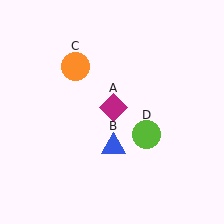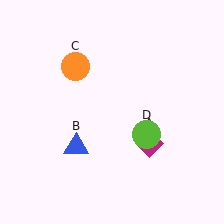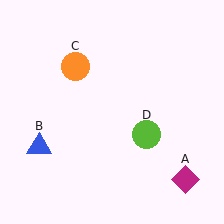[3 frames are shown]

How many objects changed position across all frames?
2 objects changed position: magenta diamond (object A), blue triangle (object B).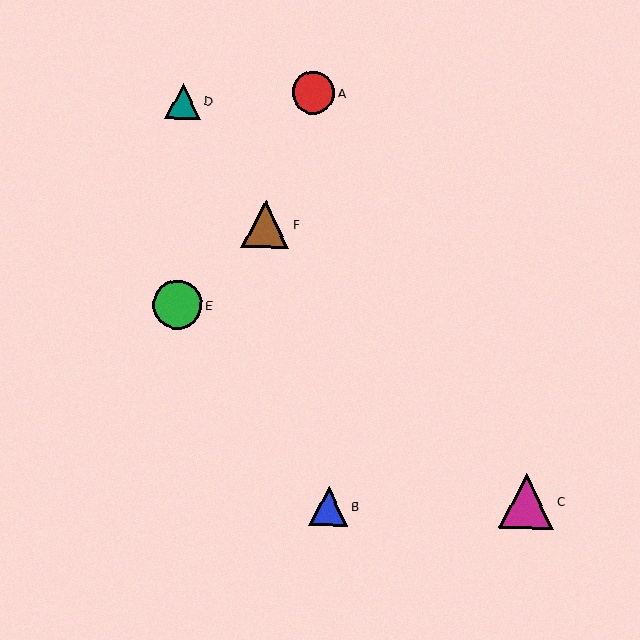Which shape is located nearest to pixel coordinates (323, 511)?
The blue triangle (labeled B) at (329, 507) is nearest to that location.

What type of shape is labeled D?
Shape D is a teal triangle.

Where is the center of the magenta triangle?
The center of the magenta triangle is at (527, 501).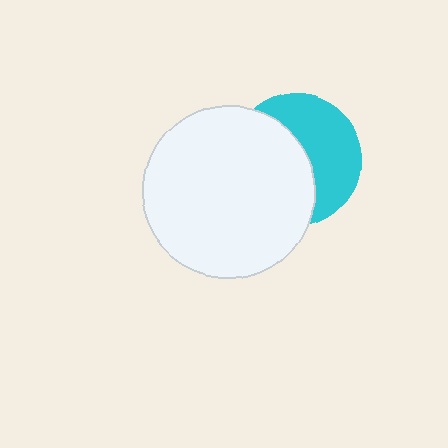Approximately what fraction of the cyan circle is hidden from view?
Roughly 53% of the cyan circle is hidden behind the white circle.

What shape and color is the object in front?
The object in front is a white circle.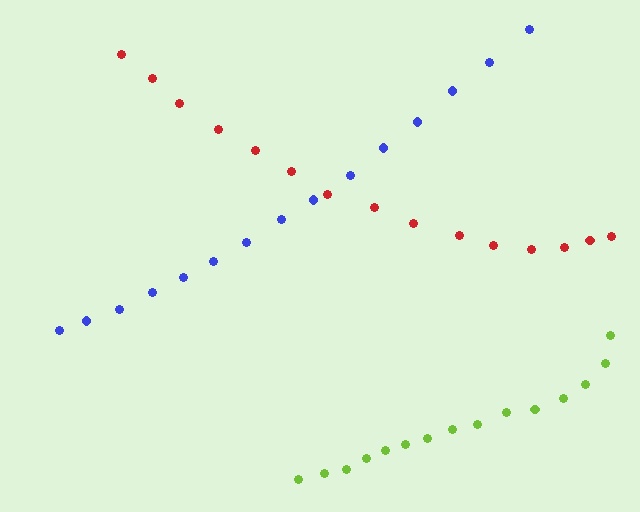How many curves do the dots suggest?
There are 3 distinct paths.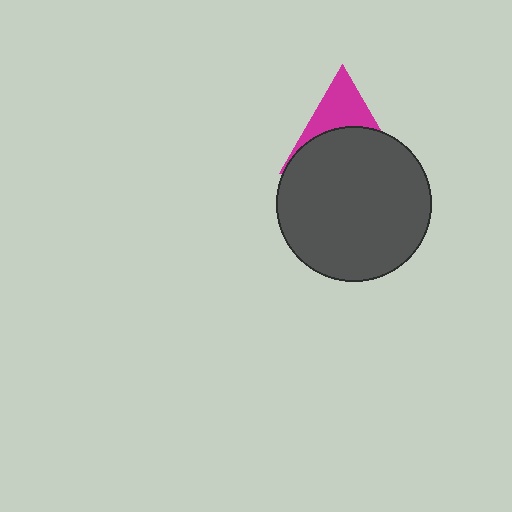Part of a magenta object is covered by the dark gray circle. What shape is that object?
It is a triangle.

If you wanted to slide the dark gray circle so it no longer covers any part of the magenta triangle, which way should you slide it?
Slide it down — that is the most direct way to separate the two shapes.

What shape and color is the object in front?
The object in front is a dark gray circle.